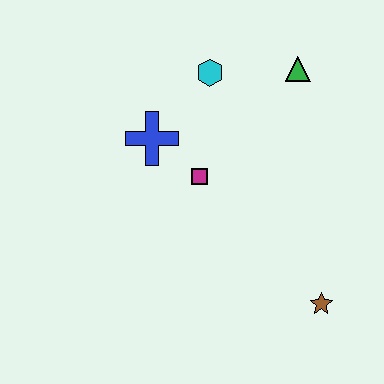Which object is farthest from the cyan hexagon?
The brown star is farthest from the cyan hexagon.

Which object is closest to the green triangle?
The cyan hexagon is closest to the green triangle.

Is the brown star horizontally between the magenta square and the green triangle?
No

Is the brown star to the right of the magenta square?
Yes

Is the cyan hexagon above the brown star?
Yes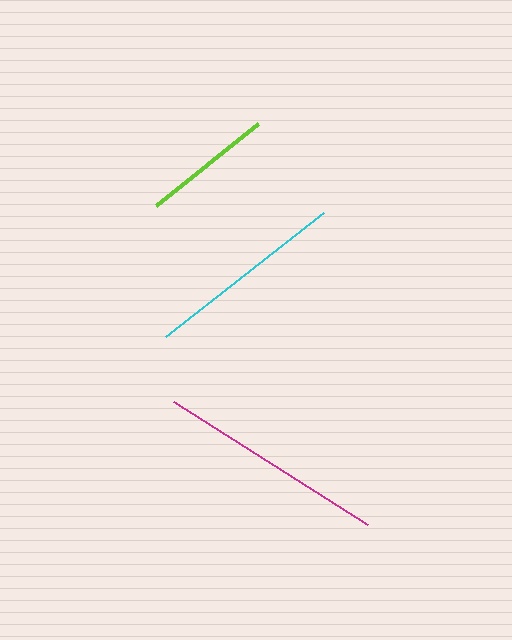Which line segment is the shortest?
The lime line is the shortest at approximately 130 pixels.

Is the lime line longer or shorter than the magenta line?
The magenta line is longer than the lime line.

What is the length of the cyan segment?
The cyan segment is approximately 202 pixels long.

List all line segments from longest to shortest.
From longest to shortest: magenta, cyan, lime.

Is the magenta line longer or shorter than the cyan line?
The magenta line is longer than the cyan line.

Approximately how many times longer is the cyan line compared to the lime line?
The cyan line is approximately 1.6 times the length of the lime line.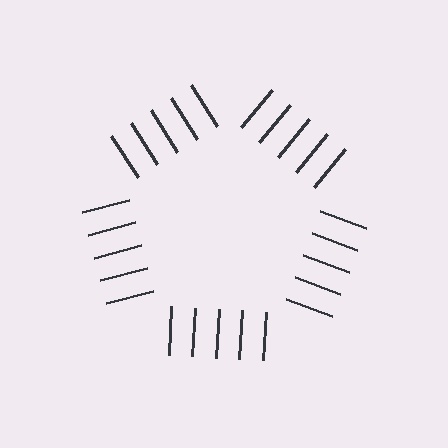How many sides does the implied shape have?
5 sides — the line-ends trace a pentagon.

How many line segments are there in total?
25 — 5 along each of the 5 edges.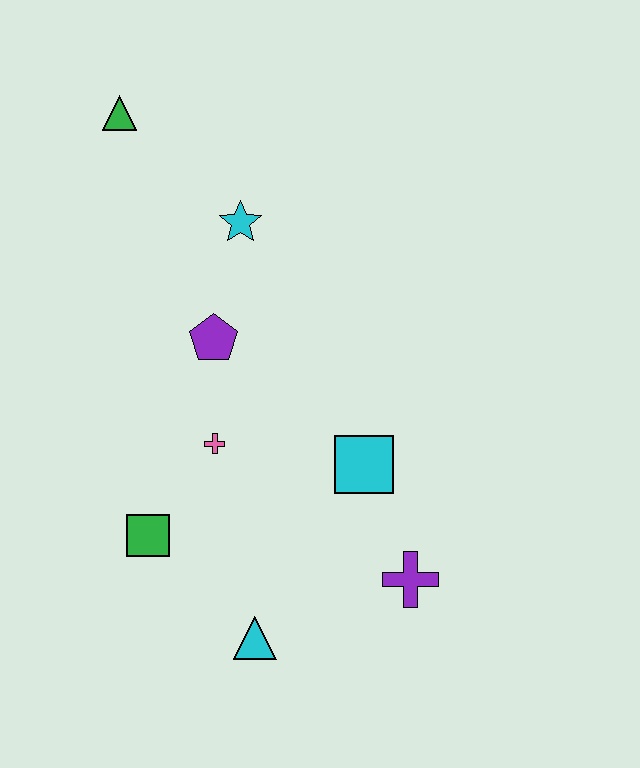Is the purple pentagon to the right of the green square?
Yes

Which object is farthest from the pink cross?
The green triangle is farthest from the pink cross.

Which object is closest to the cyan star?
The purple pentagon is closest to the cyan star.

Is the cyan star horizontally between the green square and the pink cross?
No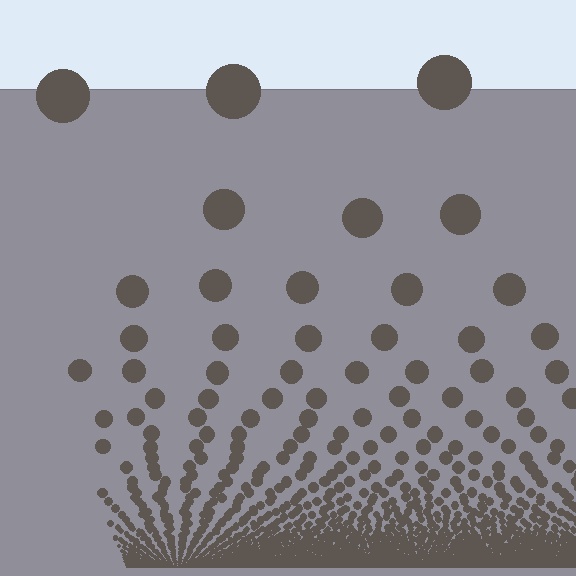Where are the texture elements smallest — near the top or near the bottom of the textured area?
Near the bottom.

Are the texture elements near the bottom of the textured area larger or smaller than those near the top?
Smaller. The gradient is inverted — elements near the bottom are smaller and denser.